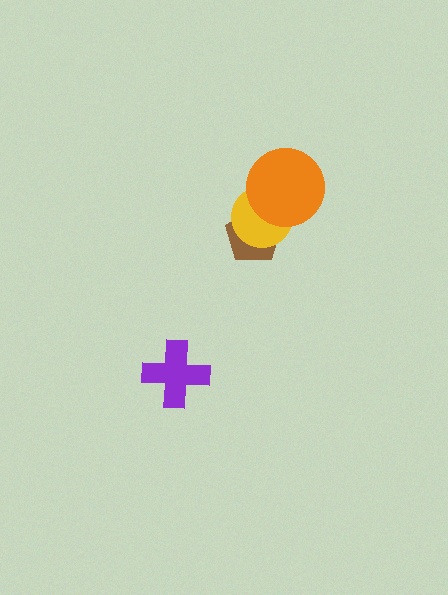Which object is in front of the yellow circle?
The orange circle is in front of the yellow circle.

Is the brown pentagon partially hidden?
Yes, it is partially covered by another shape.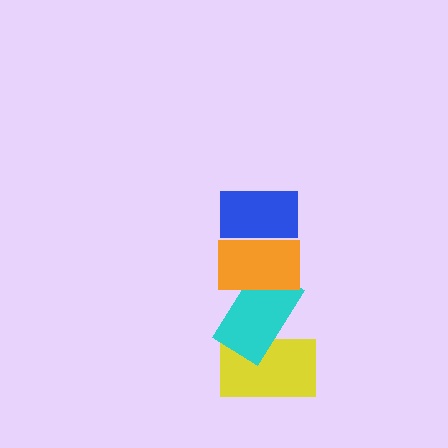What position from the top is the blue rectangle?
The blue rectangle is 1st from the top.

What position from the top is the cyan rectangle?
The cyan rectangle is 3rd from the top.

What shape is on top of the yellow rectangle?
The cyan rectangle is on top of the yellow rectangle.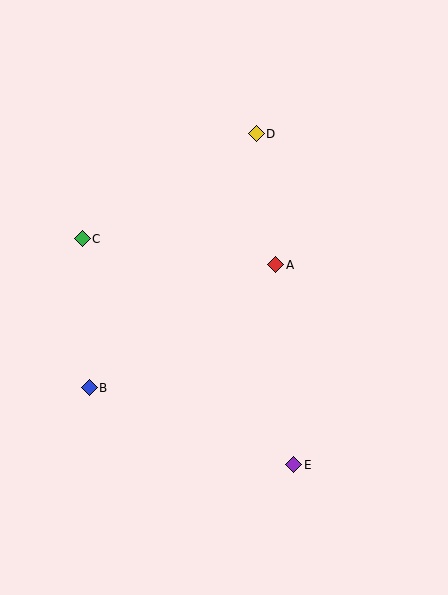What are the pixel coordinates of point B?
Point B is at (89, 388).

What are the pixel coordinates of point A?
Point A is at (276, 265).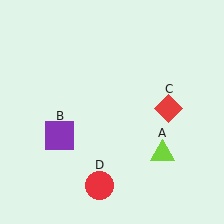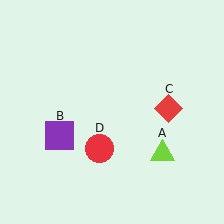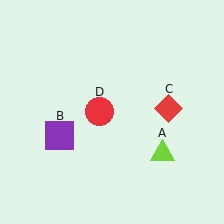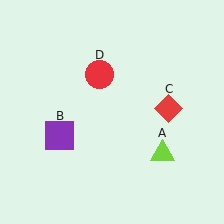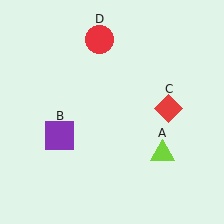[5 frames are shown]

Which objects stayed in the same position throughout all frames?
Lime triangle (object A) and purple square (object B) and red diamond (object C) remained stationary.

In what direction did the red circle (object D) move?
The red circle (object D) moved up.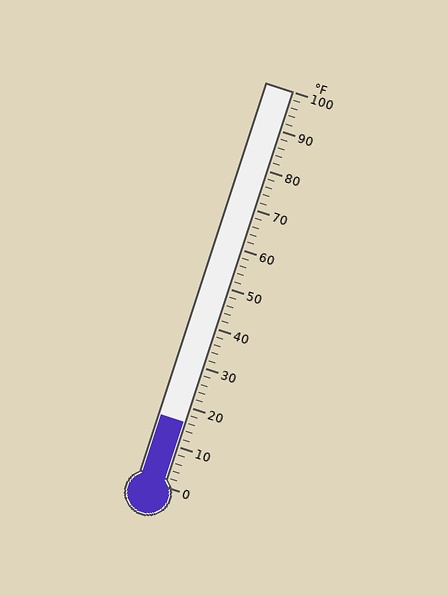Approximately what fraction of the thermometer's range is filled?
The thermometer is filled to approximately 15% of its range.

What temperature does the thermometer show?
The thermometer shows approximately 16°F.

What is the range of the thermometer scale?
The thermometer scale ranges from 0°F to 100°F.